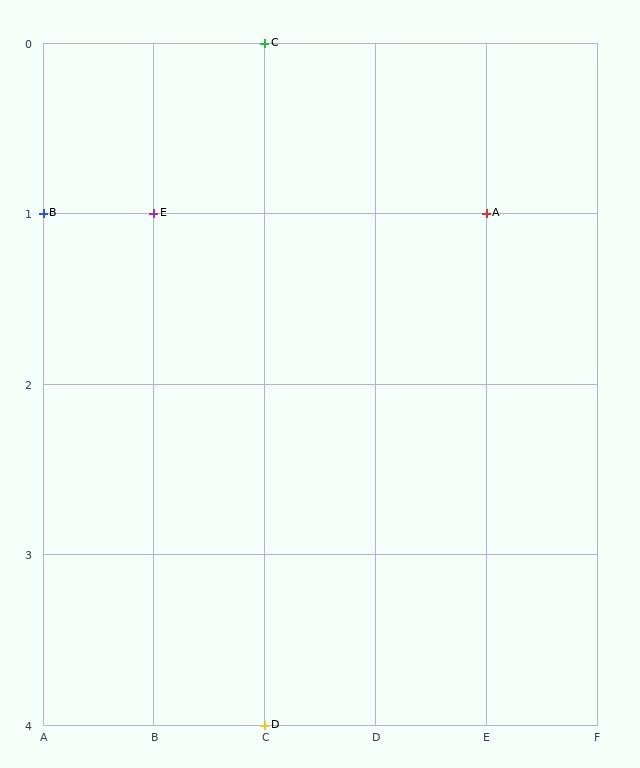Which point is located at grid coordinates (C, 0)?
Point C is at (C, 0).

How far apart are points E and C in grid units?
Points E and C are 1 column and 1 row apart (about 1.4 grid units diagonally).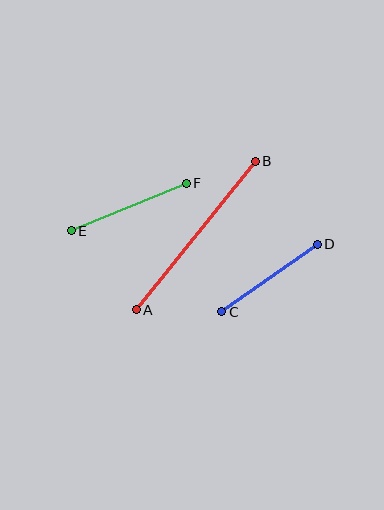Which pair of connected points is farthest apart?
Points A and B are farthest apart.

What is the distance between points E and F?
The distance is approximately 124 pixels.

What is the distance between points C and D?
The distance is approximately 117 pixels.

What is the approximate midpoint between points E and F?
The midpoint is at approximately (129, 207) pixels.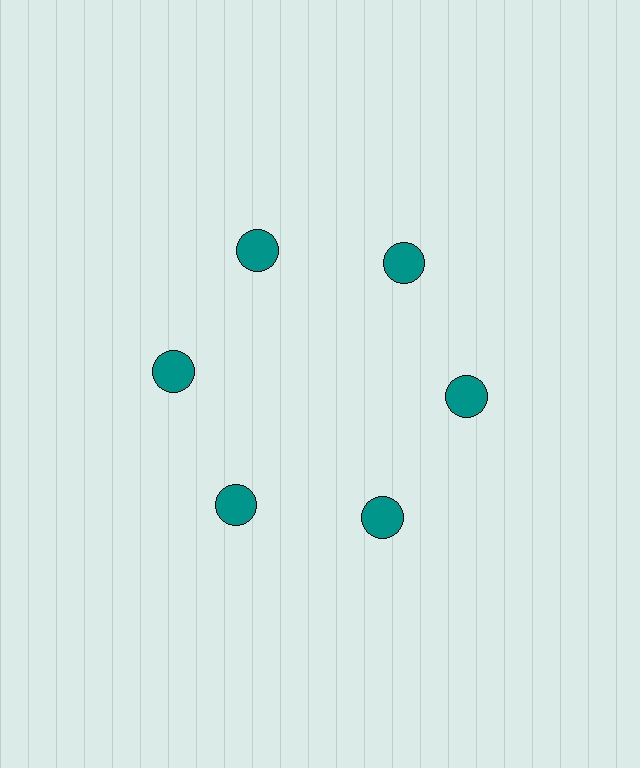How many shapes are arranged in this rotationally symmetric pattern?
There are 6 shapes, arranged in 6 groups of 1.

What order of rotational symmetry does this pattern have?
This pattern has 6-fold rotational symmetry.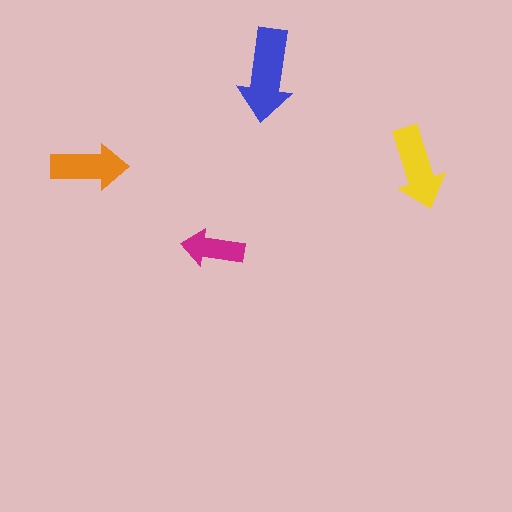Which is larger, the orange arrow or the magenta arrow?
The orange one.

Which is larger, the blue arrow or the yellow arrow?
The blue one.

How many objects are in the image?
There are 4 objects in the image.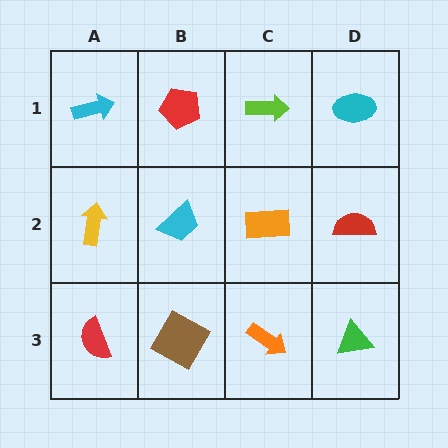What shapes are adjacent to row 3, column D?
A red semicircle (row 2, column D), an orange arrow (row 3, column C).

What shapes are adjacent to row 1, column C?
An orange rectangle (row 2, column C), a red pentagon (row 1, column B), a cyan ellipse (row 1, column D).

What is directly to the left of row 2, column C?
A cyan trapezoid.